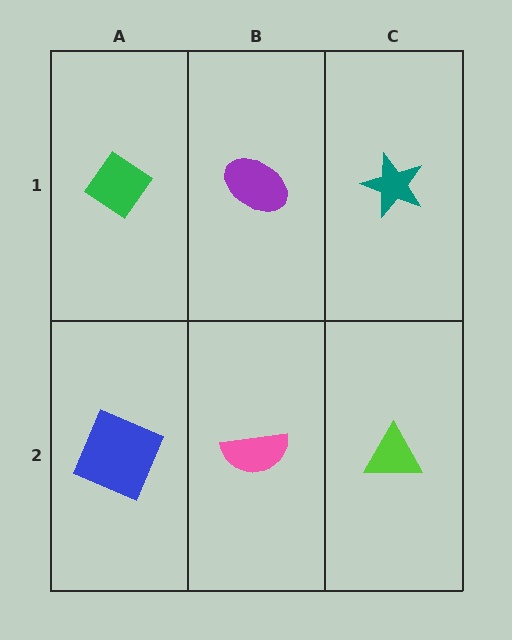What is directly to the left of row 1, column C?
A purple ellipse.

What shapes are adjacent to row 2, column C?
A teal star (row 1, column C), a pink semicircle (row 2, column B).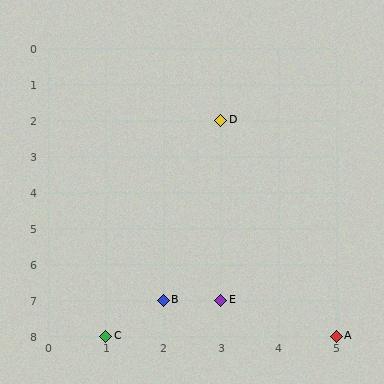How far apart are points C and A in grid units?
Points C and A are 4 columns apart.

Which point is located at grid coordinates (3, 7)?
Point E is at (3, 7).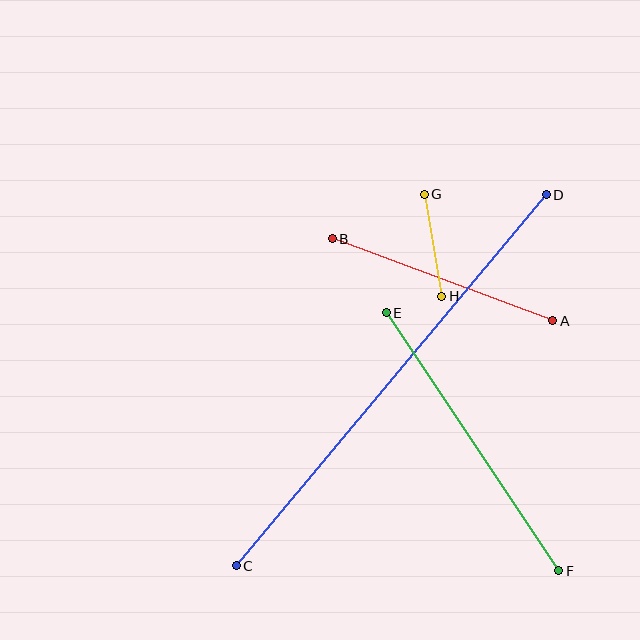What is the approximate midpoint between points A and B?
The midpoint is at approximately (443, 280) pixels.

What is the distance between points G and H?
The distance is approximately 104 pixels.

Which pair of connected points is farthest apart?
Points C and D are farthest apart.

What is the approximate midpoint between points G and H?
The midpoint is at approximately (433, 245) pixels.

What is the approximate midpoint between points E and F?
The midpoint is at approximately (473, 442) pixels.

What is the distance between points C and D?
The distance is approximately 483 pixels.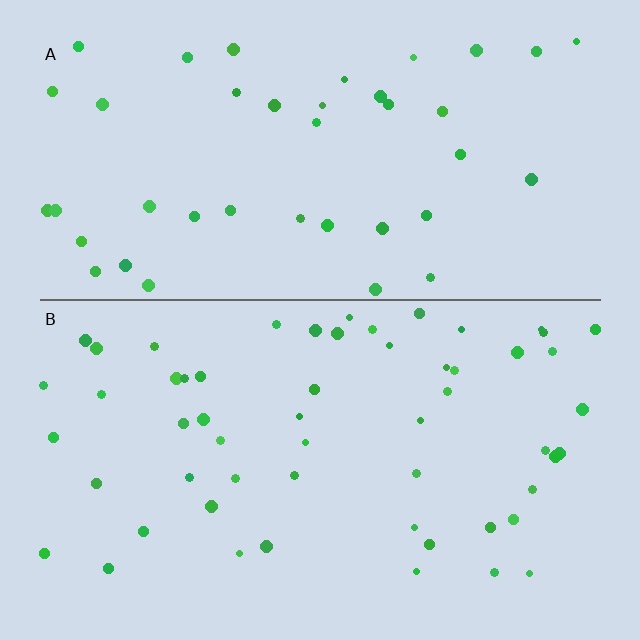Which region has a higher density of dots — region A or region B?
B (the bottom).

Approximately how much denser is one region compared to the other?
Approximately 1.4× — region B over region A.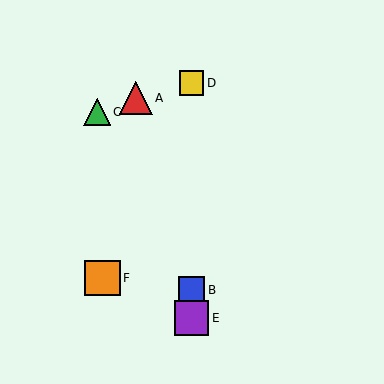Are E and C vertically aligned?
No, E is at x≈191 and C is at x≈97.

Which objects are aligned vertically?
Objects B, D, E are aligned vertically.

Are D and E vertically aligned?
Yes, both are at x≈191.